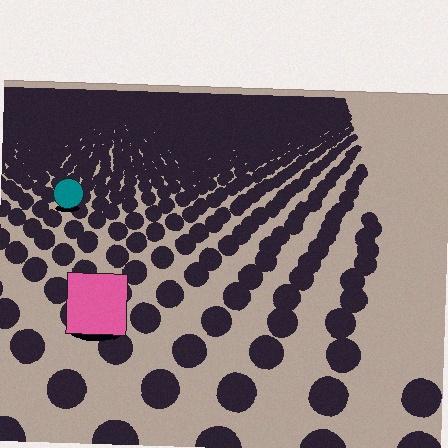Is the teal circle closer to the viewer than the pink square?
No. The pink square is closer — you can tell from the texture gradient: the ground texture is coarser near it.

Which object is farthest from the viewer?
The teal circle is farthest from the viewer. It appears smaller and the ground texture around it is denser.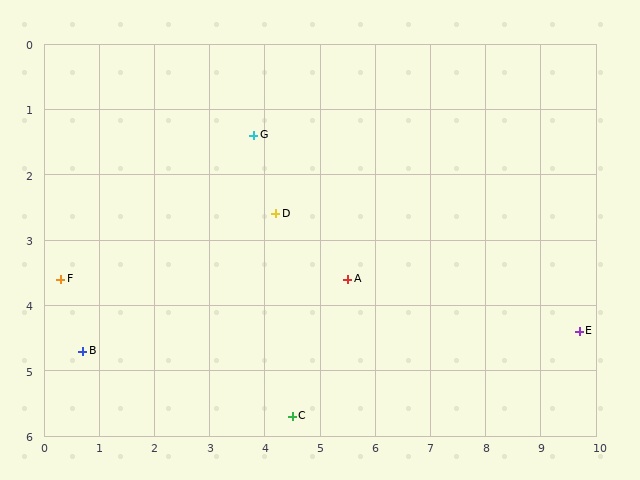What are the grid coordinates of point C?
Point C is at approximately (4.5, 5.7).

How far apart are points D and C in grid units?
Points D and C are about 3.1 grid units apart.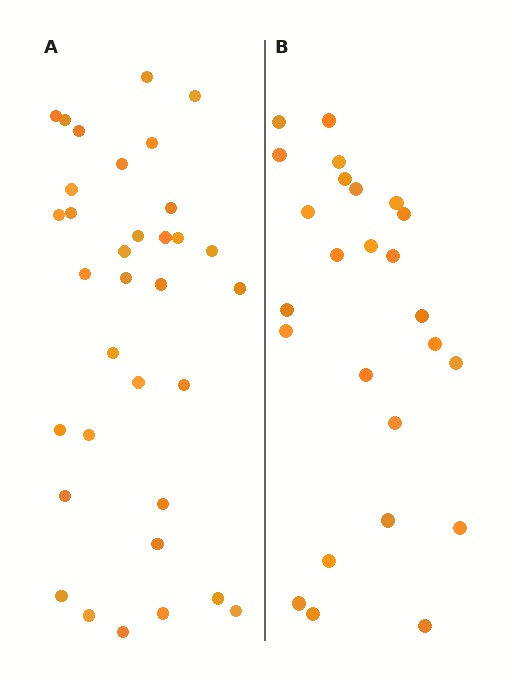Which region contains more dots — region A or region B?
Region A (the left region) has more dots.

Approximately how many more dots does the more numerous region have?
Region A has roughly 8 or so more dots than region B.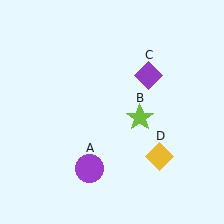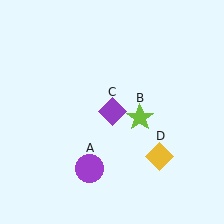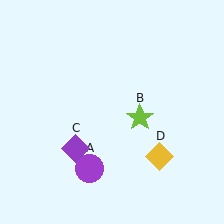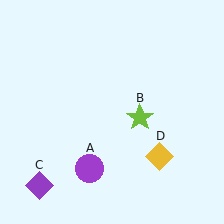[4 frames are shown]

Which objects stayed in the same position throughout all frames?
Purple circle (object A) and lime star (object B) and yellow diamond (object D) remained stationary.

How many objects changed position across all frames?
1 object changed position: purple diamond (object C).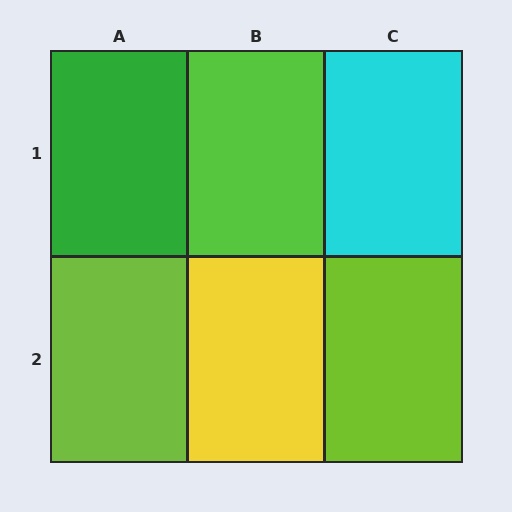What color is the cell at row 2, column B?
Yellow.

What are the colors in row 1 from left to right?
Green, lime, cyan.